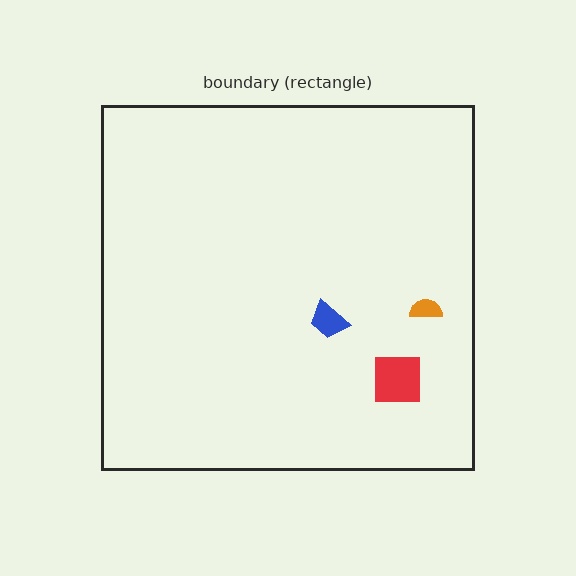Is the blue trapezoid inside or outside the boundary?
Inside.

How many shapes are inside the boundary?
3 inside, 0 outside.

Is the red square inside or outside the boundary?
Inside.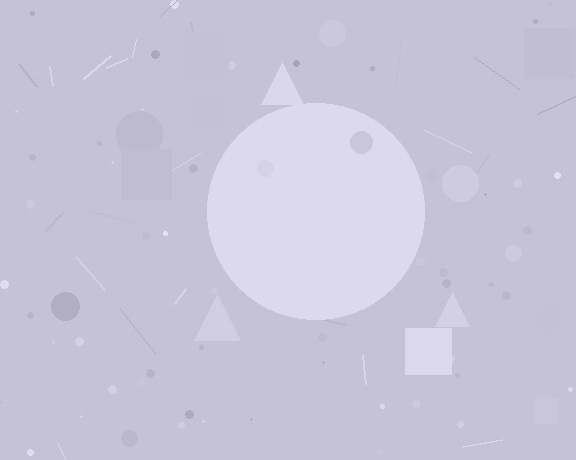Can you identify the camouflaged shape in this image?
The camouflaged shape is a circle.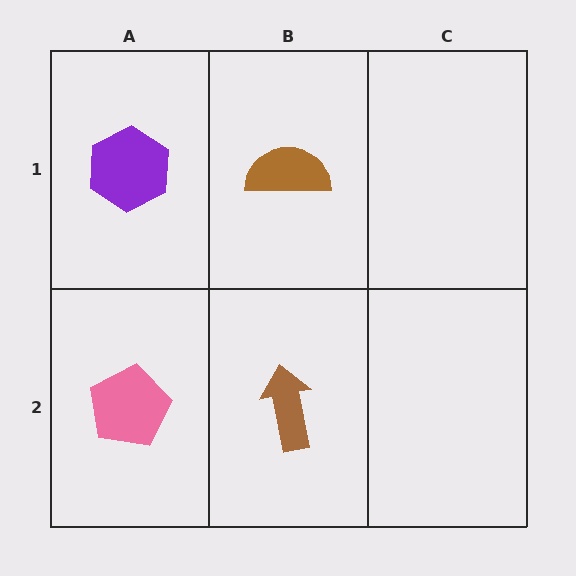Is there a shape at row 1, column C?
No, that cell is empty.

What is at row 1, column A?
A purple hexagon.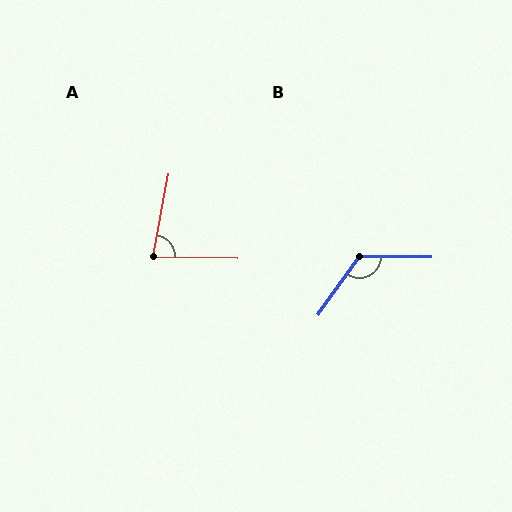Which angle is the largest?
B, at approximately 125 degrees.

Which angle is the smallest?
A, at approximately 80 degrees.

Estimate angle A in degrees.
Approximately 80 degrees.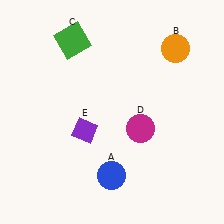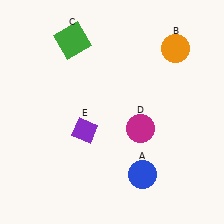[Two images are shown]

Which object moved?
The blue circle (A) moved right.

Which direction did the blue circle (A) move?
The blue circle (A) moved right.